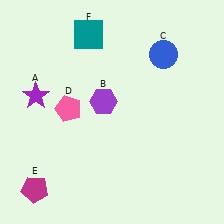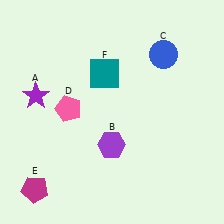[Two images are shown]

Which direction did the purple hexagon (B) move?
The purple hexagon (B) moved down.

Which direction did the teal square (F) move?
The teal square (F) moved down.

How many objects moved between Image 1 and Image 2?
2 objects moved between the two images.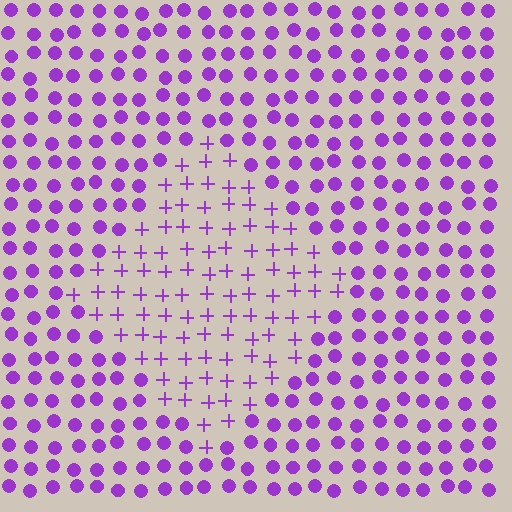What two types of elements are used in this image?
The image uses plus signs inside the diamond region and circles outside it.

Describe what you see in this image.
The image is filled with small purple elements arranged in a uniform grid. A diamond-shaped region contains plus signs, while the surrounding area contains circles. The boundary is defined purely by the change in element shape.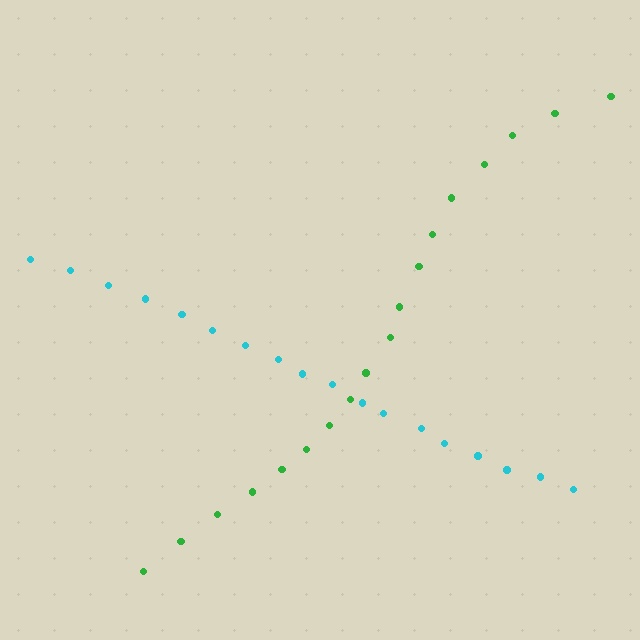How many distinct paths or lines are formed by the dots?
There are 2 distinct paths.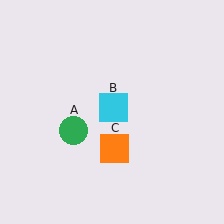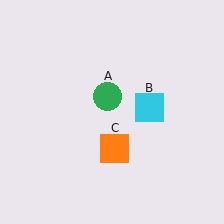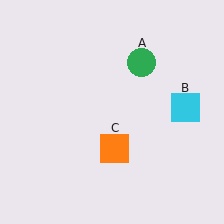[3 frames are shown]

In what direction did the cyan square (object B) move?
The cyan square (object B) moved right.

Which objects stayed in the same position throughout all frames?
Orange square (object C) remained stationary.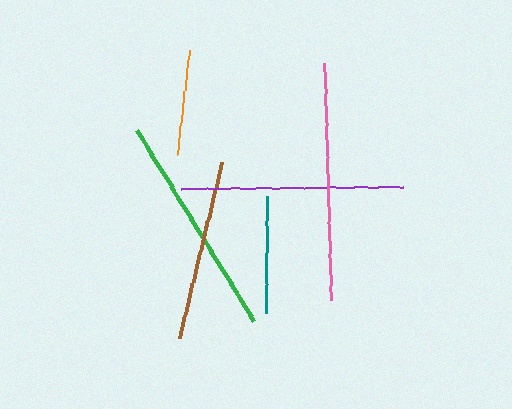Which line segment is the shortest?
The orange line is the shortest at approximately 105 pixels.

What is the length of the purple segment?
The purple segment is approximately 222 pixels long.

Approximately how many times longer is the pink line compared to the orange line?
The pink line is approximately 2.3 times the length of the orange line.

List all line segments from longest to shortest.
From longest to shortest: pink, green, purple, brown, teal, orange.